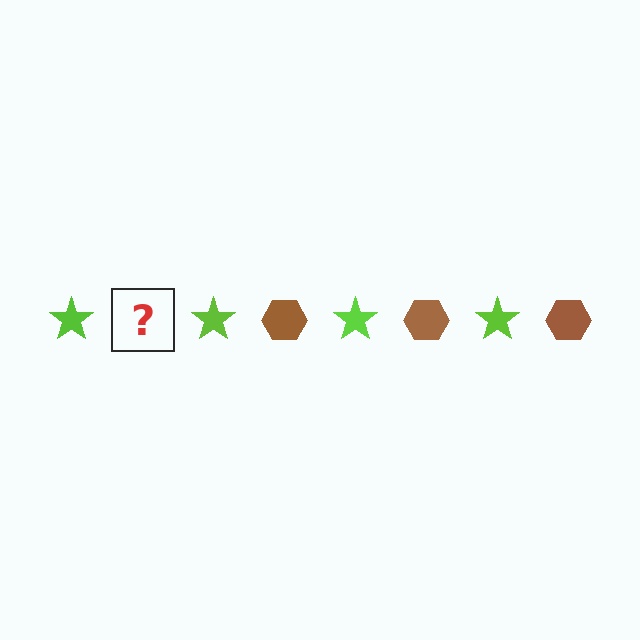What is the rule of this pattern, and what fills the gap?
The rule is that the pattern alternates between lime star and brown hexagon. The gap should be filled with a brown hexagon.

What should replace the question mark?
The question mark should be replaced with a brown hexagon.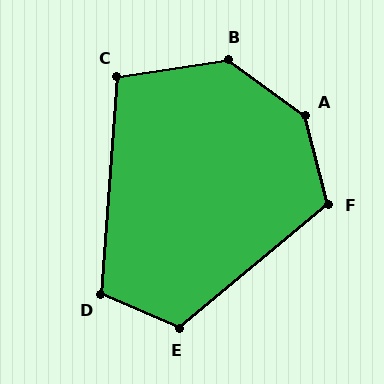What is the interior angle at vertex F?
Approximately 115 degrees (obtuse).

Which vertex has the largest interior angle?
A, at approximately 140 degrees.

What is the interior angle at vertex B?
Approximately 135 degrees (obtuse).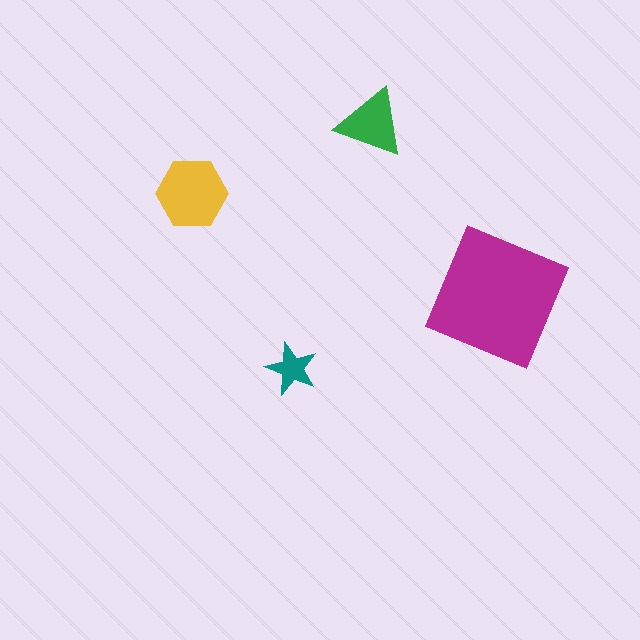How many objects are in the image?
There are 4 objects in the image.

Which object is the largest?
The magenta square.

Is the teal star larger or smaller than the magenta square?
Smaller.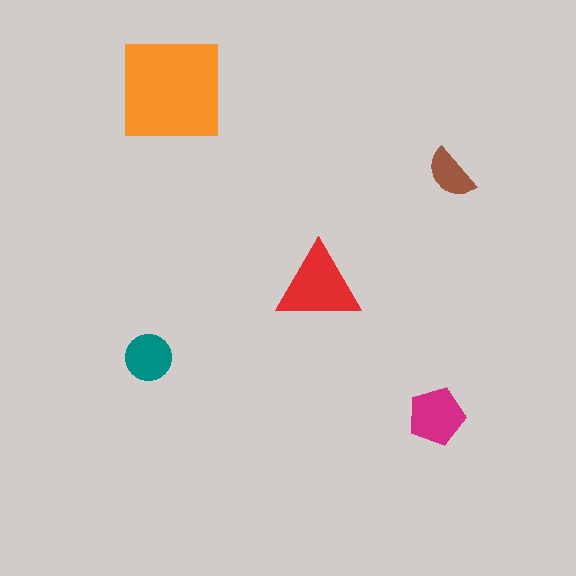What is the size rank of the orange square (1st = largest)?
1st.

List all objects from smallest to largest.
The brown semicircle, the teal circle, the magenta pentagon, the red triangle, the orange square.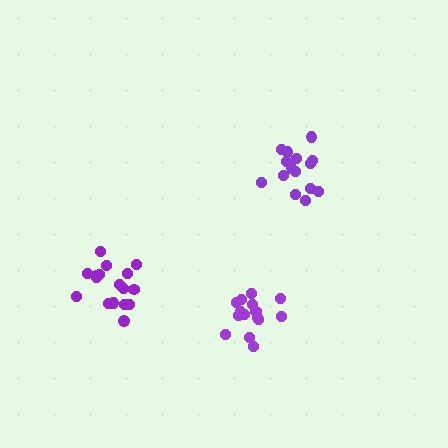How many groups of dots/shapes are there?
There are 3 groups.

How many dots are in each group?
Group 1: 15 dots, Group 2: 17 dots, Group 3: 15 dots (47 total).